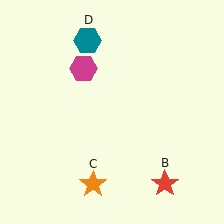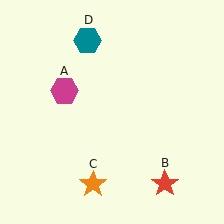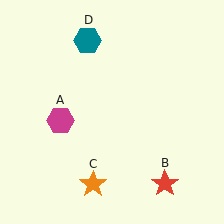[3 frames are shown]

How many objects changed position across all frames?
1 object changed position: magenta hexagon (object A).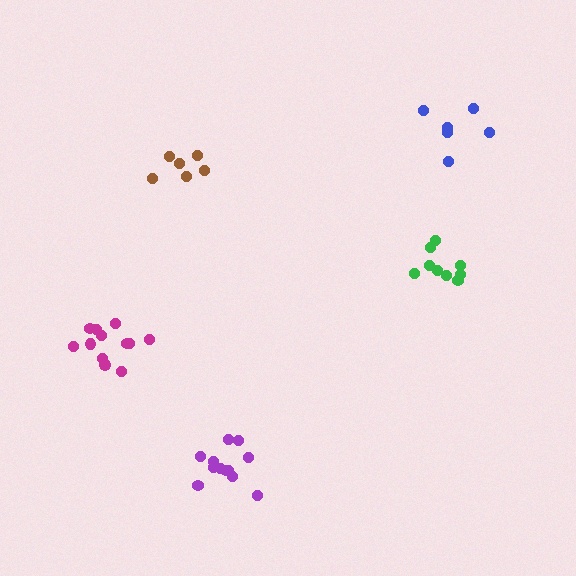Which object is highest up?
The blue cluster is topmost.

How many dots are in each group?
Group 1: 9 dots, Group 2: 12 dots, Group 3: 6 dots, Group 4: 12 dots, Group 5: 6 dots (45 total).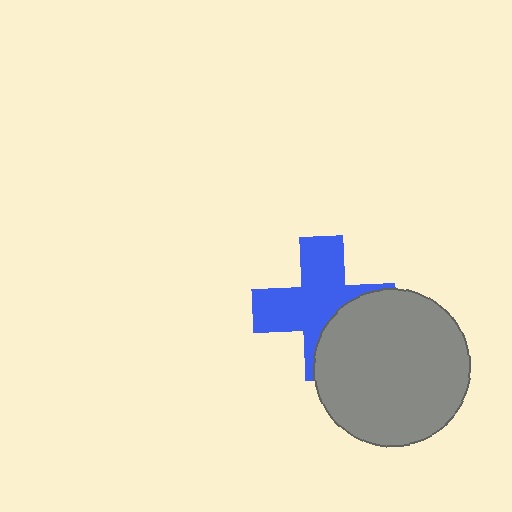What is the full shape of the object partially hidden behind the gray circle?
The partially hidden object is a blue cross.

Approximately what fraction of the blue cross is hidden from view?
Roughly 35% of the blue cross is hidden behind the gray circle.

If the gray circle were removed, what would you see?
You would see the complete blue cross.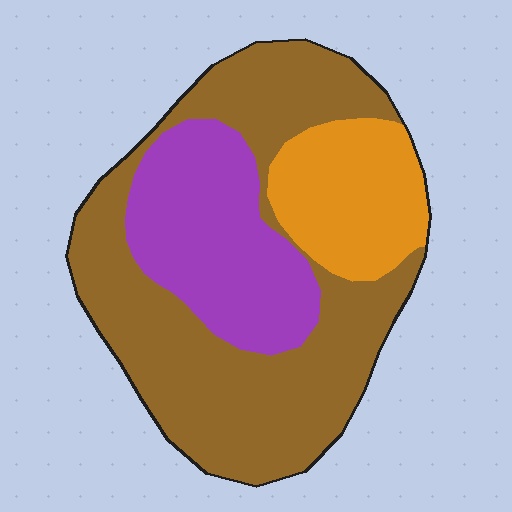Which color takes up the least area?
Orange, at roughly 20%.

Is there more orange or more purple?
Purple.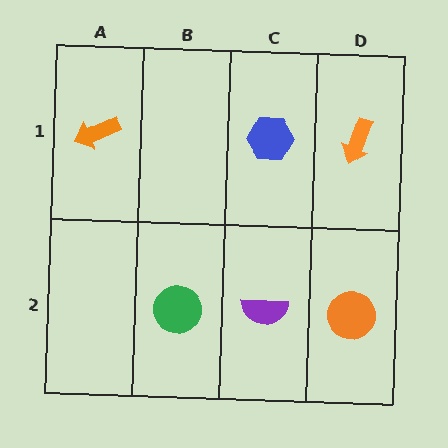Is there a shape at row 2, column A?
No, that cell is empty.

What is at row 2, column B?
A green circle.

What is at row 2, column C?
A purple semicircle.